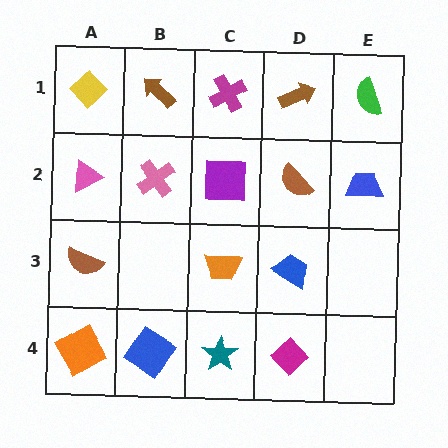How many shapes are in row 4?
4 shapes.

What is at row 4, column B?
A blue diamond.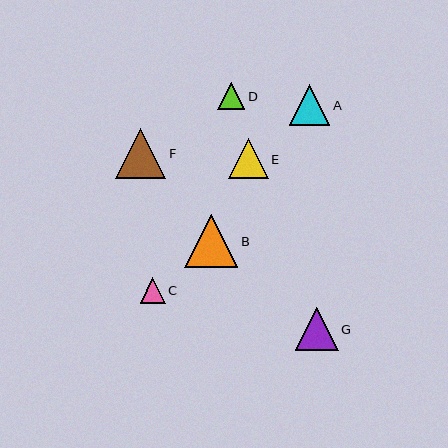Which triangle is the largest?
Triangle B is the largest with a size of approximately 53 pixels.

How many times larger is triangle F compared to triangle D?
Triangle F is approximately 1.9 times the size of triangle D.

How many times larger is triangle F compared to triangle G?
Triangle F is approximately 1.2 times the size of triangle G.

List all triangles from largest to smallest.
From largest to smallest: B, F, G, A, E, D, C.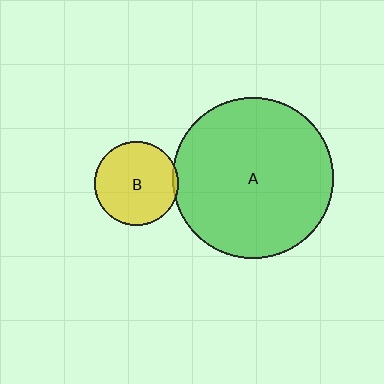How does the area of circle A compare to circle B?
Approximately 3.7 times.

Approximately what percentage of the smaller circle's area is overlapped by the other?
Approximately 5%.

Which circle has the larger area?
Circle A (green).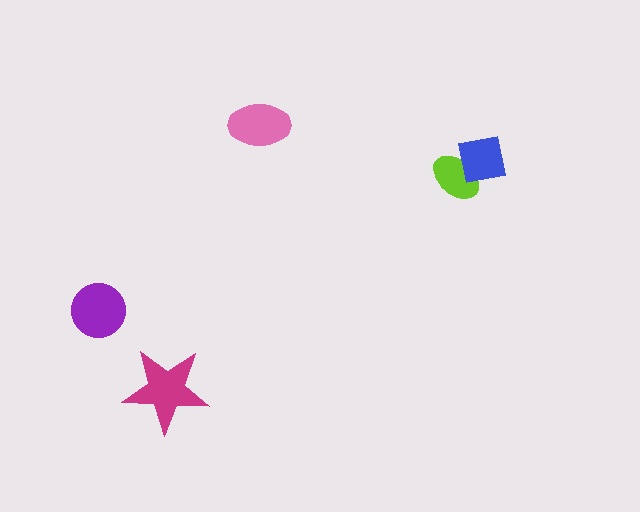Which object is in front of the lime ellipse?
The blue square is in front of the lime ellipse.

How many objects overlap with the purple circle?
0 objects overlap with the purple circle.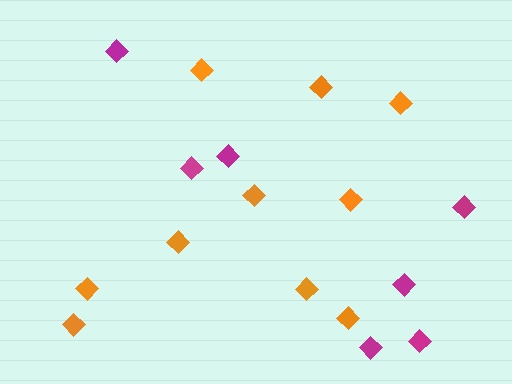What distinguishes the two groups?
There are 2 groups: one group of magenta diamonds (7) and one group of orange diamonds (10).